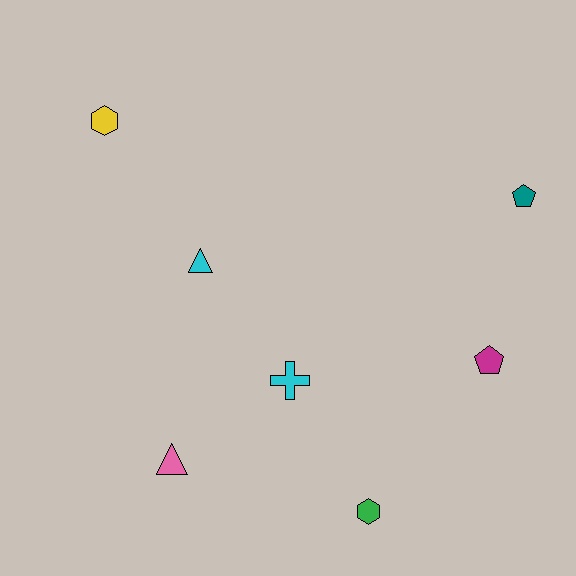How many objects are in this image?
There are 7 objects.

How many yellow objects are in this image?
There is 1 yellow object.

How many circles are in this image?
There are no circles.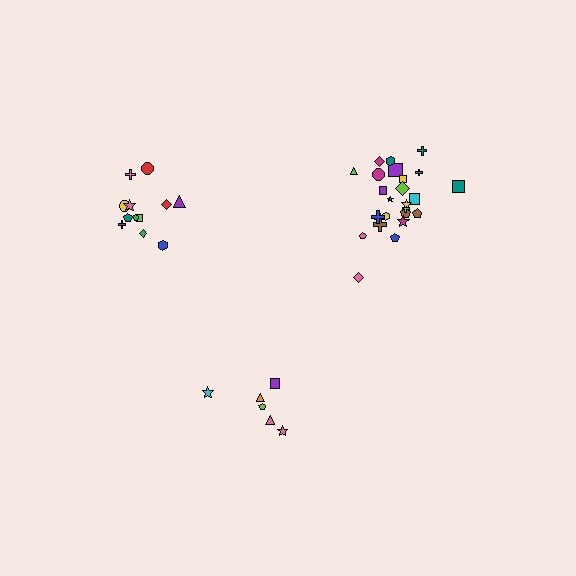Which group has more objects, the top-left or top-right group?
The top-right group.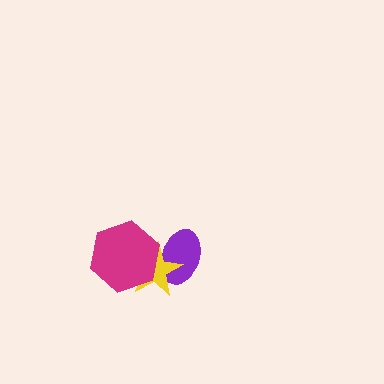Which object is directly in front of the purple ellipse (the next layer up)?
The yellow star is directly in front of the purple ellipse.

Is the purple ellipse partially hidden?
Yes, it is partially covered by another shape.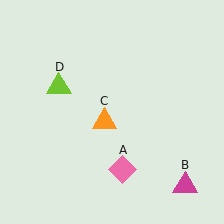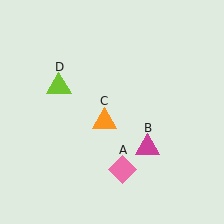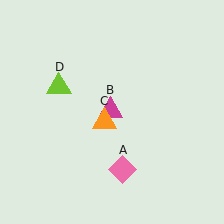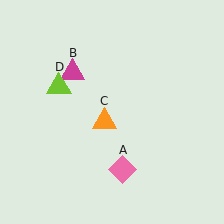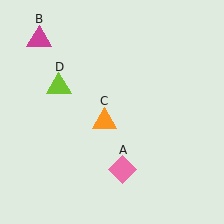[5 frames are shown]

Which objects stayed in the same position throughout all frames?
Pink diamond (object A) and orange triangle (object C) and lime triangle (object D) remained stationary.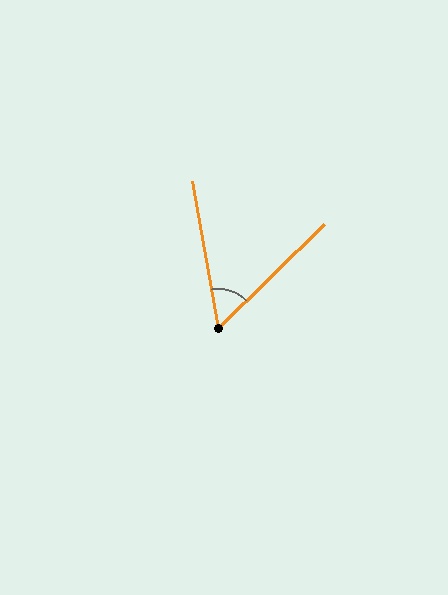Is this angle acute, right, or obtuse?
It is acute.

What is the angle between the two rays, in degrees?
Approximately 56 degrees.